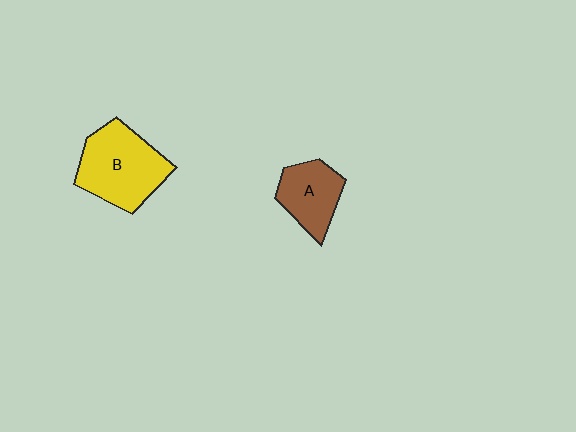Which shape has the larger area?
Shape B (yellow).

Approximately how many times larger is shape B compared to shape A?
Approximately 1.6 times.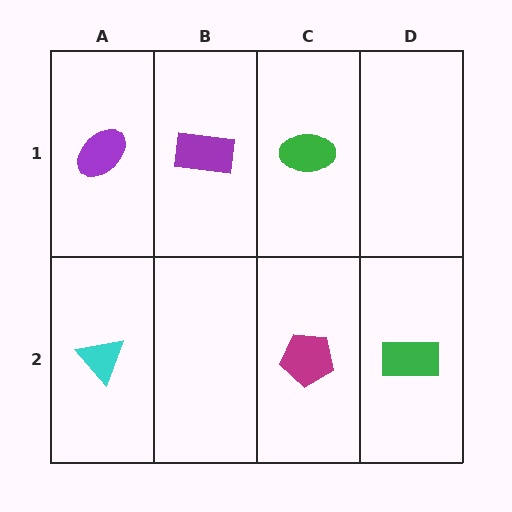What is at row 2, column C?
A magenta pentagon.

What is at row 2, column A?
A cyan triangle.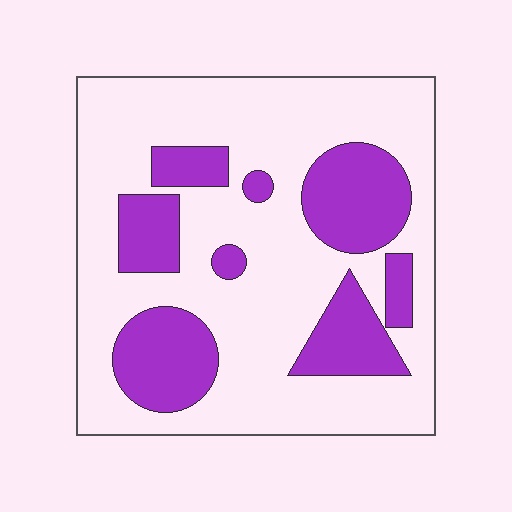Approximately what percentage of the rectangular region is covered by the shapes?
Approximately 30%.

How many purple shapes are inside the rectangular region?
8.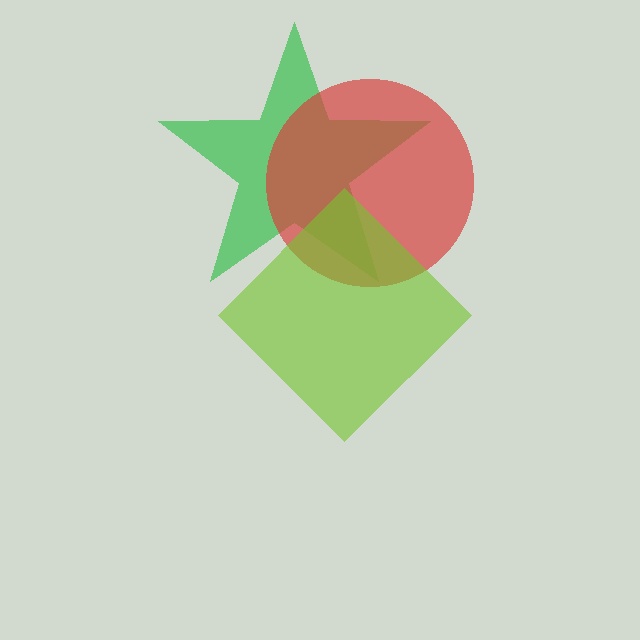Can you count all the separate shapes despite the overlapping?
Yes, there are 3 separate shapes.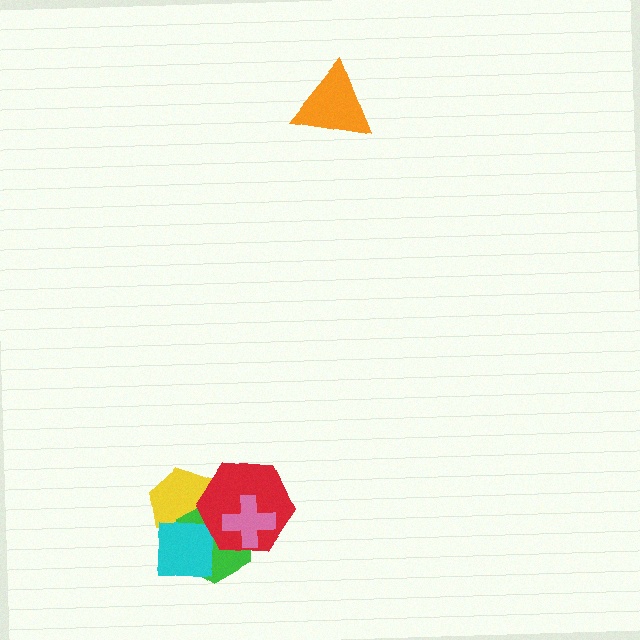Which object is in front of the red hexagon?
The pink cross is in front of the red hexagon.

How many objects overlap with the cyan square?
2 objects overlap with the cyan square.